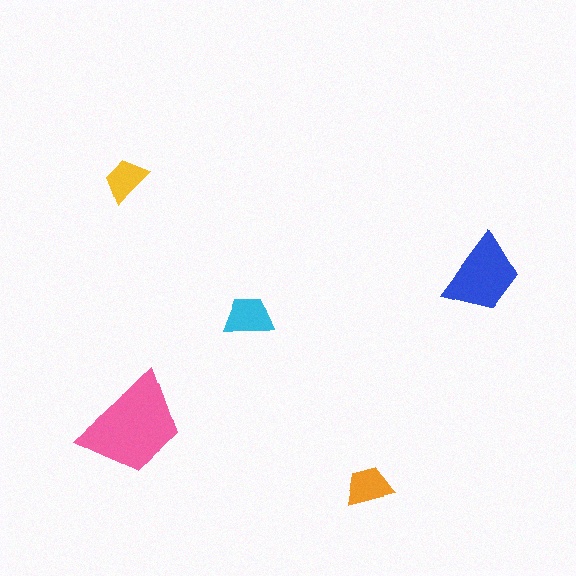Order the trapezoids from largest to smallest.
the pink one, the blue one, the cyan one, the orange one, the yellow one.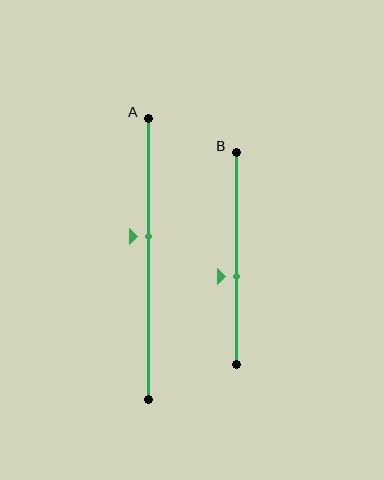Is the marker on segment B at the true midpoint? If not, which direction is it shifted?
No, the marker on segment B is shifted downward by about 8% of the segment length.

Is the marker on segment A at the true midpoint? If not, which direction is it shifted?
No, the marker on segment A is shifted upward by about 8% of the segment length.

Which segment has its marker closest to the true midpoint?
Segment A has its marker closest to the true midpoint.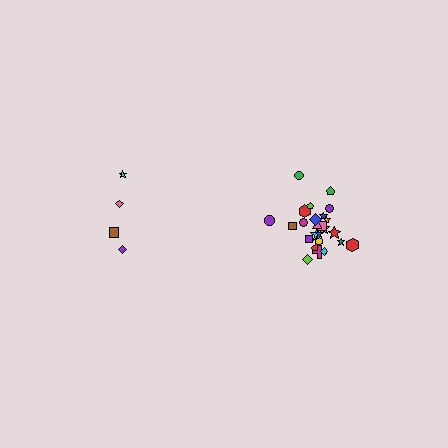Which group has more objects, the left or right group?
The right group.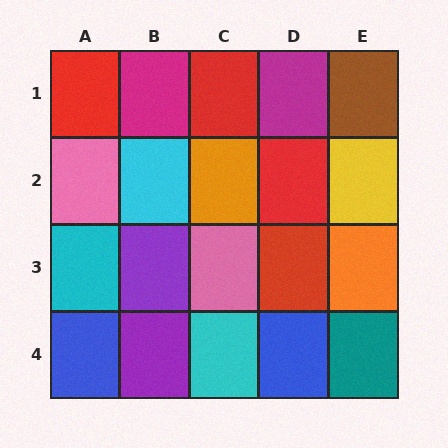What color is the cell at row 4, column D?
Blue.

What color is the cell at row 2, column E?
Yellow.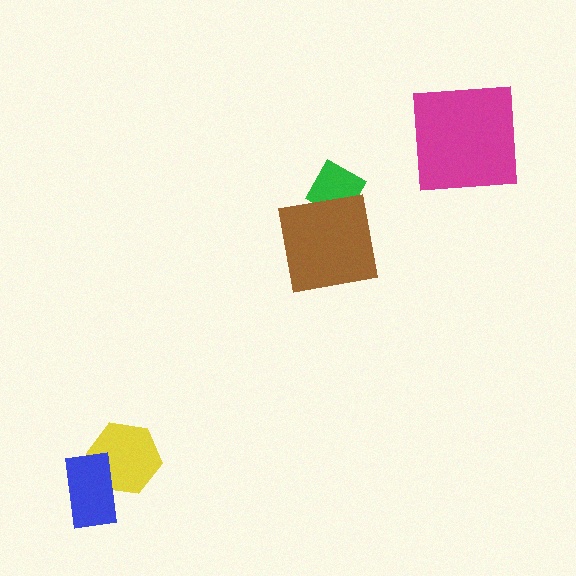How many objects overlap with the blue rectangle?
1 object overlaps with the blue rectangle.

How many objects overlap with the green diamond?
1 object overlaps with the green diamond.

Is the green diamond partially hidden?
Yes, it is partially covered by another shape.